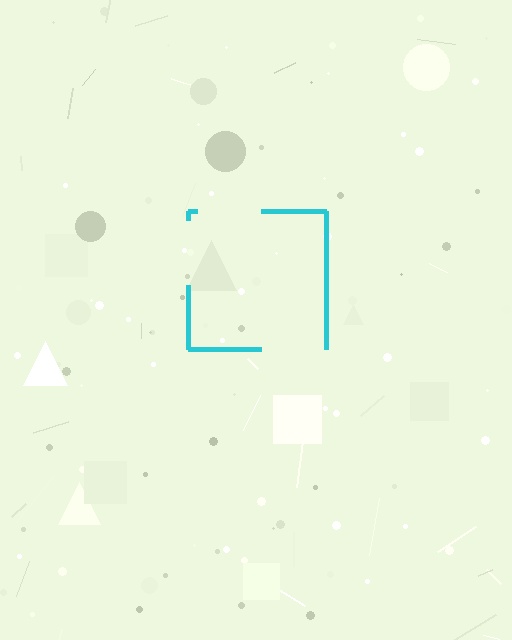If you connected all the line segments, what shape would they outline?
They would outline a square.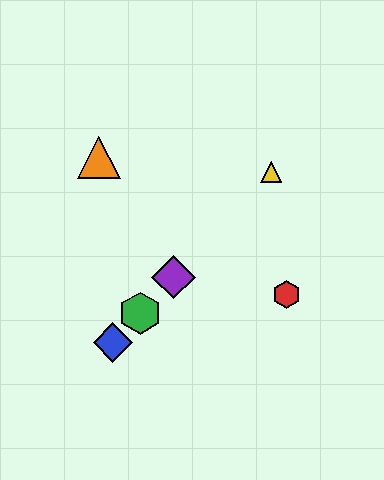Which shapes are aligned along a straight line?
The blue diamond, the green hexagon, the yellow triangle, the purple diamond are aligned along a straight line.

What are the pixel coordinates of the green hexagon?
The green hexagon is at (140, 313).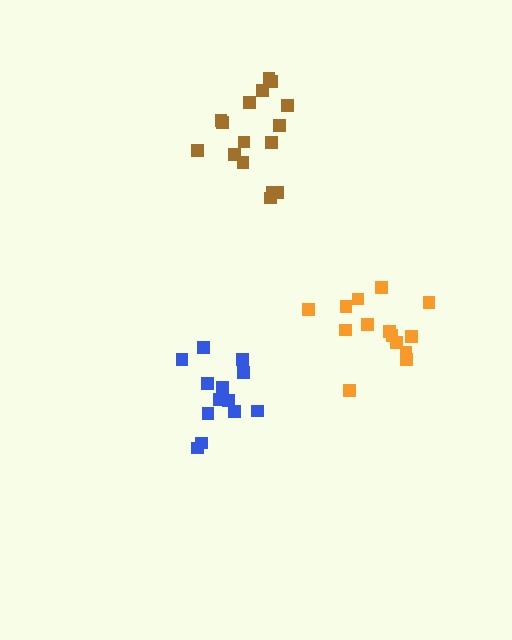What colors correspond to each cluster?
The clusters are colored: brown, blue, orange.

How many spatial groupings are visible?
There are 3 spatial groupings.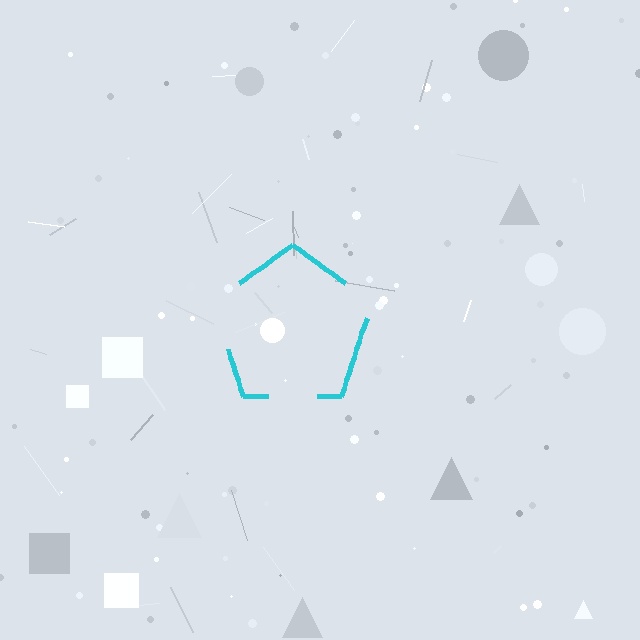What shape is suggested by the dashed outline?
The dashed outline suggests a pentagon.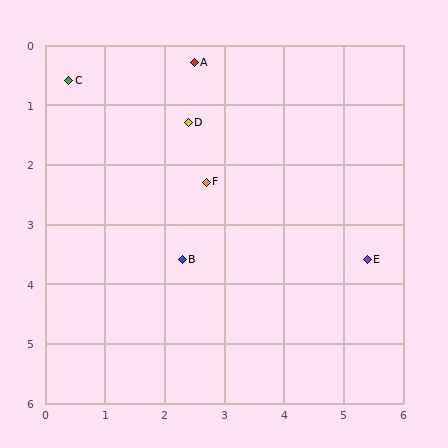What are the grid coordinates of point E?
Point E is at approximately (5.4, 3.6).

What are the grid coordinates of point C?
Point C is at approximately (0.4, 0.6).